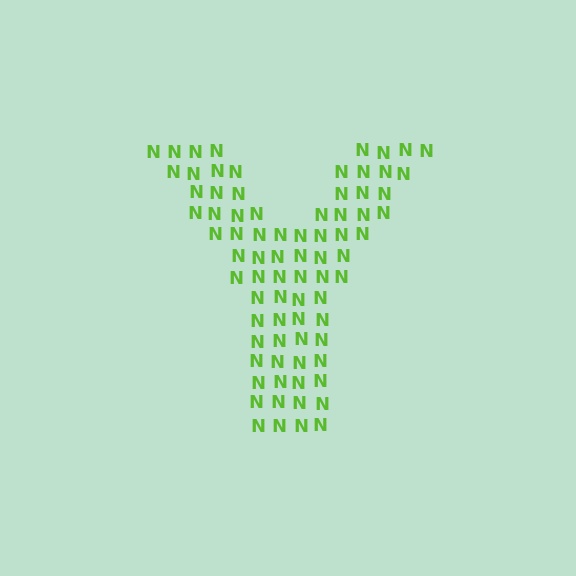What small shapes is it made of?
It is made of small letter N's.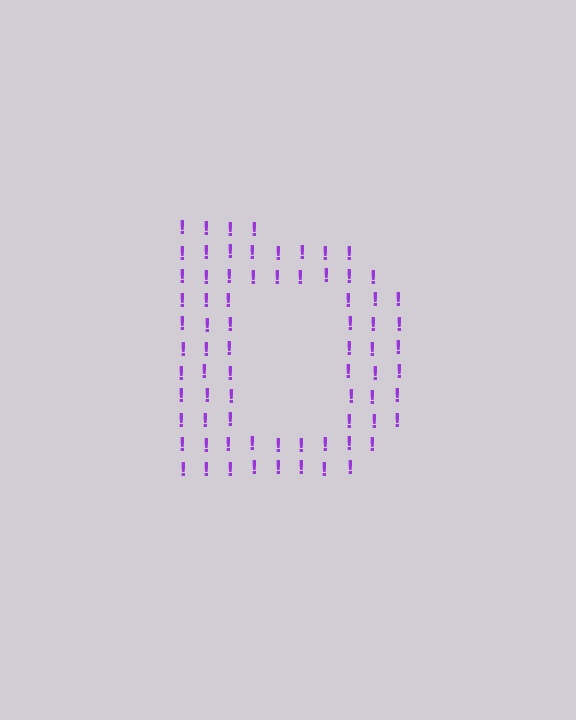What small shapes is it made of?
It is made of small exclamation marks.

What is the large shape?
The large shape is the letter D.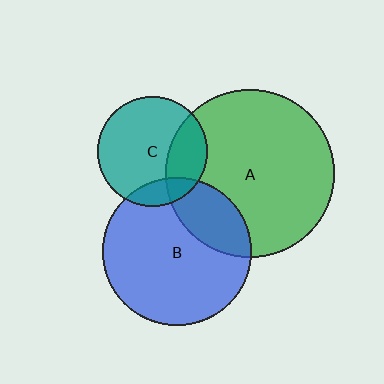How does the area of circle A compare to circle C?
Approximately 2.4 times.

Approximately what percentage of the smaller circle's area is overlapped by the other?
Approximately 25%.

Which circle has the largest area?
Circle A (green).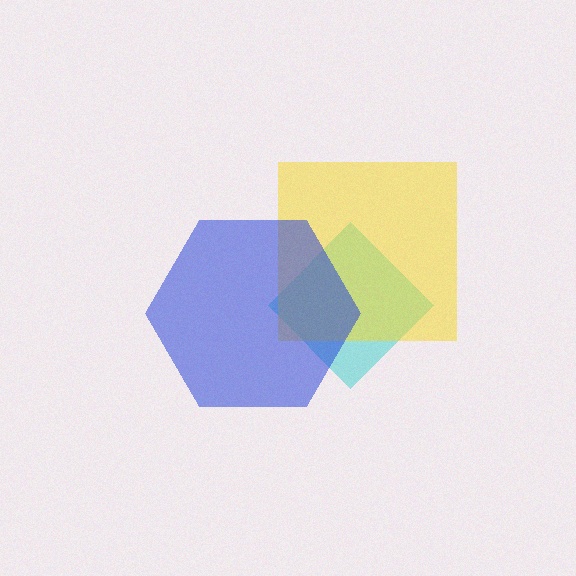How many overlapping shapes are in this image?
There are 3 overlapping shapes in the image.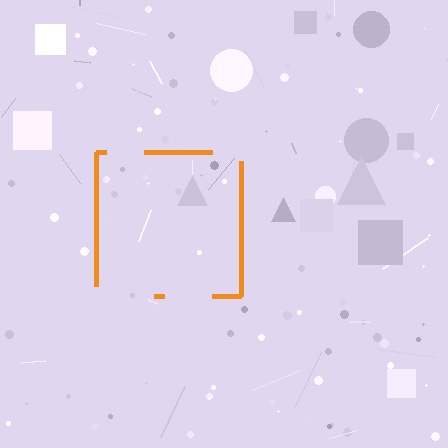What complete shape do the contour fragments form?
The contour fragments form a square.